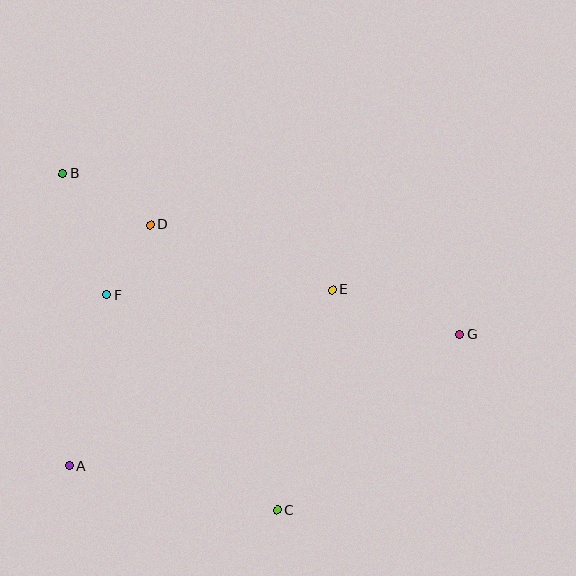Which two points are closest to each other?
Points D and F are closest to each other.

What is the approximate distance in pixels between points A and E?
The distance between A and E is approximately 317 pixels.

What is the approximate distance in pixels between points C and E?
The distance between C and E is approximately 227 pixels.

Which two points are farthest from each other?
Points B and G are farthest from each other.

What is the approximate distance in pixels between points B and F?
The distance between B and F is approximately 129 pixels.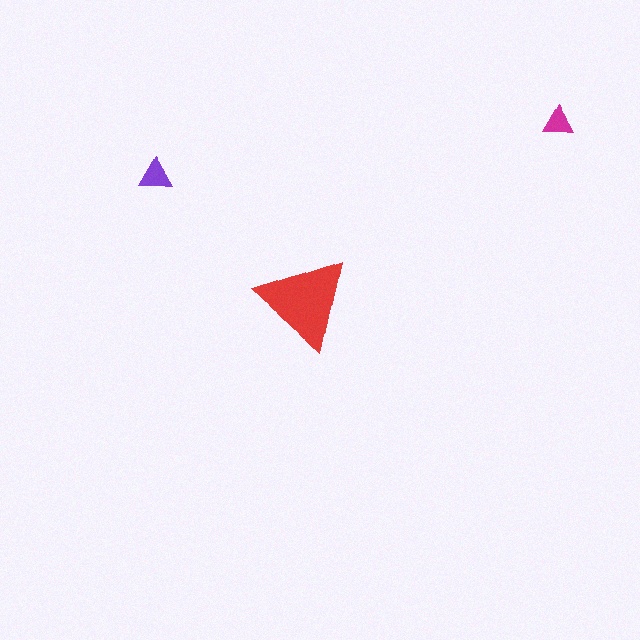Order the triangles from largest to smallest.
the red one, the purple one, the magenta one.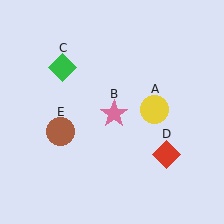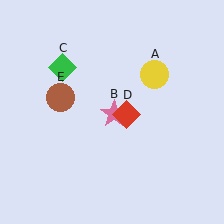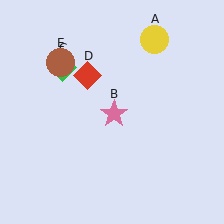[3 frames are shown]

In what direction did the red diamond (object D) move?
The red diamond (object D) moved up and to the left.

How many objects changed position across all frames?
3 objects changed position: yellow circle (object A), red diamond (object D), brown circle (object E).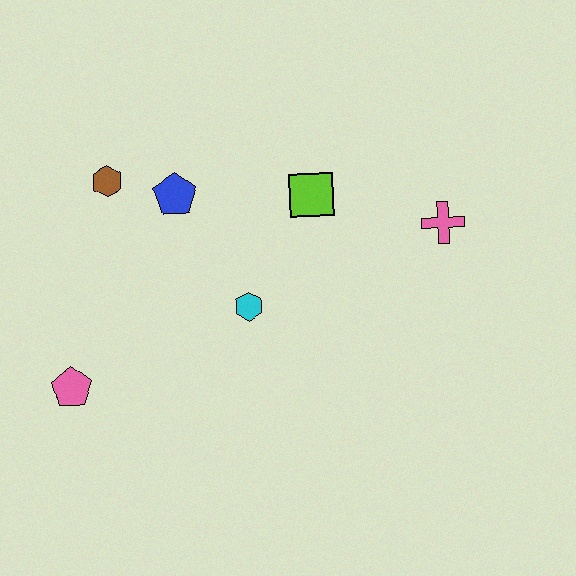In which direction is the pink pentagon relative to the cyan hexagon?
The pink pentagon is to the left of the cyan hexagon.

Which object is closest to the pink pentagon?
The cyan hexagon is closest to the pink pentagon.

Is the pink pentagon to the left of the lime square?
Yes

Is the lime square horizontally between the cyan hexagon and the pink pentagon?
No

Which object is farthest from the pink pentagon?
The pink cross is farthest from the pink pentagon.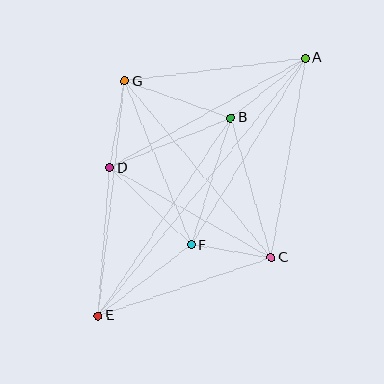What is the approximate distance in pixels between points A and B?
The distance between A and B is approximately 95 pixels.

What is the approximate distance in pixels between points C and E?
The distance between C and E is approximately 182 pixels.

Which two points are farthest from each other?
Points A and E are farthest from each other.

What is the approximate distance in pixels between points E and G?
The distance between E and G is approximately 236 pixels.